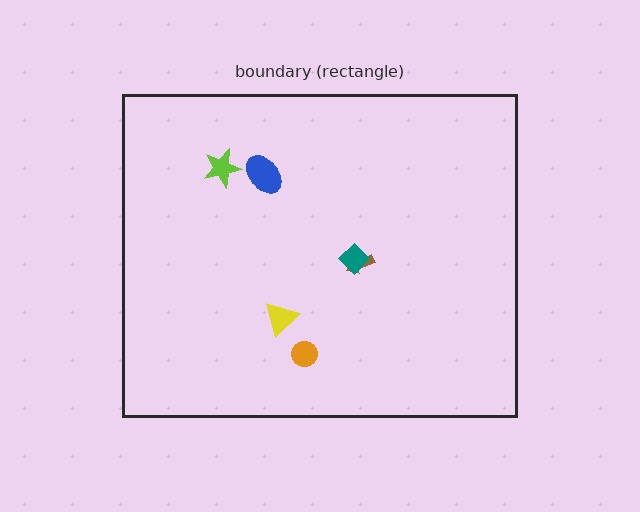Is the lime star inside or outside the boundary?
Inside.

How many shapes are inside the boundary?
6 inside, 0 outside.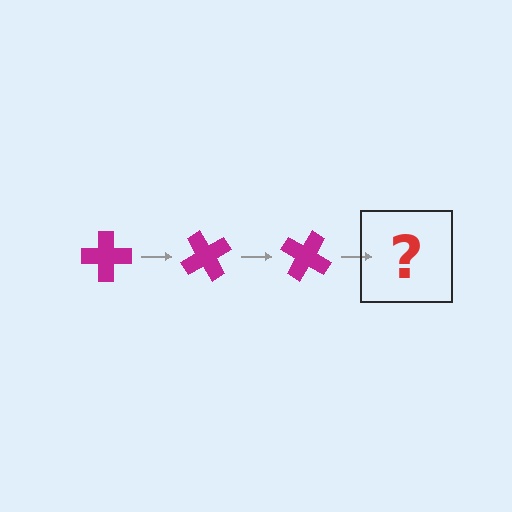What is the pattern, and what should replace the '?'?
The pattern is that the cross rotates 60 degrees each step. The '?' should be a magenta cross rotated 180 degrees.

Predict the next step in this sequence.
The next step is a magenta cross rotated 180 degrees.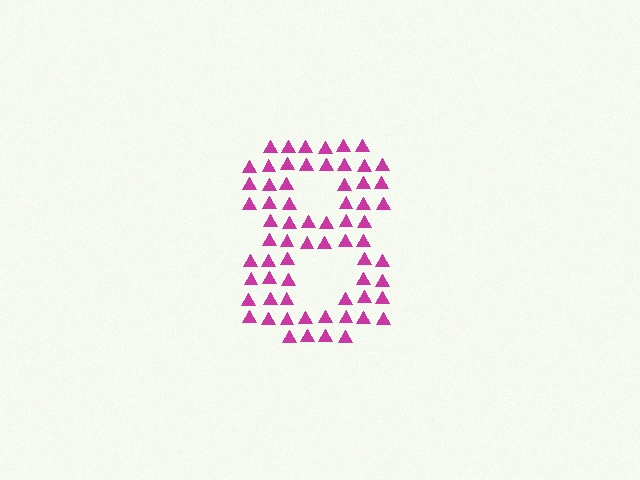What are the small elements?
The small elements are triangles.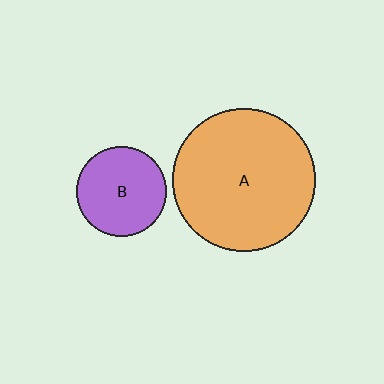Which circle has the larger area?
Circle A (orange).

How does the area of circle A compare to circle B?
Approximately 2.5 times.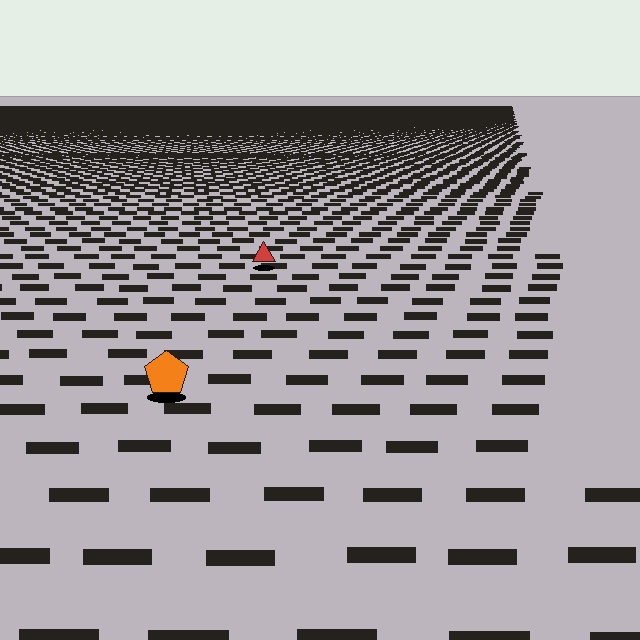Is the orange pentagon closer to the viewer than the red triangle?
Yes. The orange pentagon is closer — you can tell from the texture gradient: the ground texture is coarser near it.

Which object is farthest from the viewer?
The red triangle is farthest from the viewer. It appears smaller and the ground texture around it is denser.